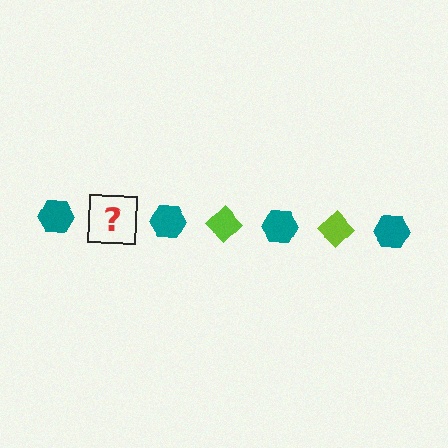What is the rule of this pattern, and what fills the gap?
The rule is that the pattern alternates between teal hexagon and lime diamond. The gap should be filled with a lime diamond.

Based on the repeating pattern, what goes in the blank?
The blank should be a lime diamond.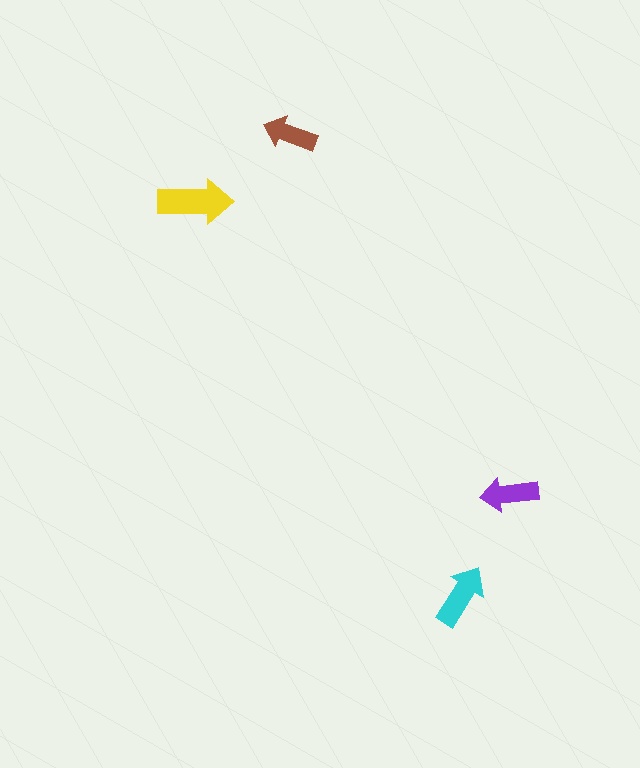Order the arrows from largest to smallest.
the yellow one, the cyan one, the purple one, the brown one.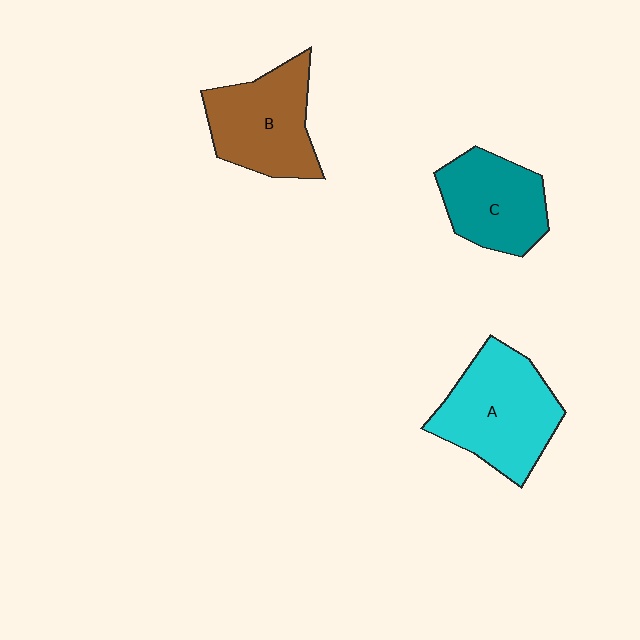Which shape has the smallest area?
Shape C (teal).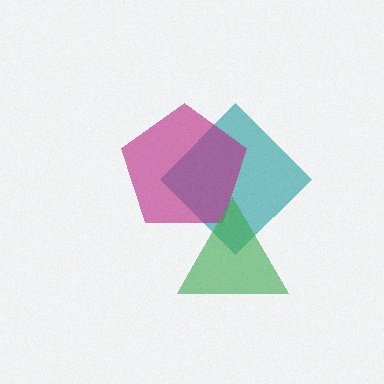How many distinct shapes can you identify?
There are 3 distinct shapes: a teal diamond, a magenta pentagon, a green triangle.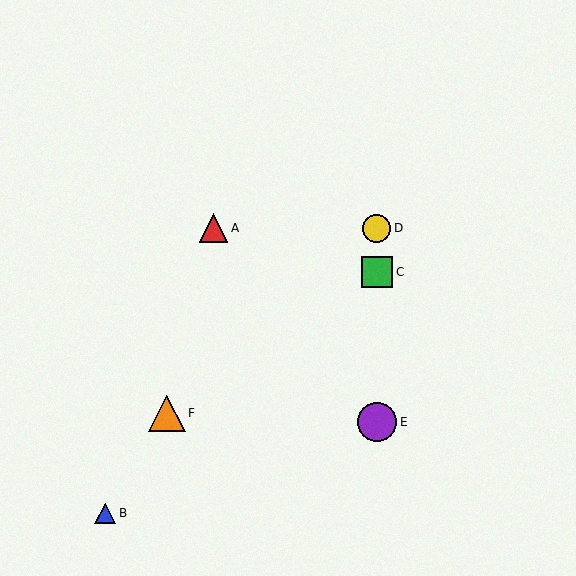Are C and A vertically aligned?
No, C is at x≈377 and A is at x≈214.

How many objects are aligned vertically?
3 objects (C, D, E) are aligned vertically.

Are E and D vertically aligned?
Yes, both are at x≈377.